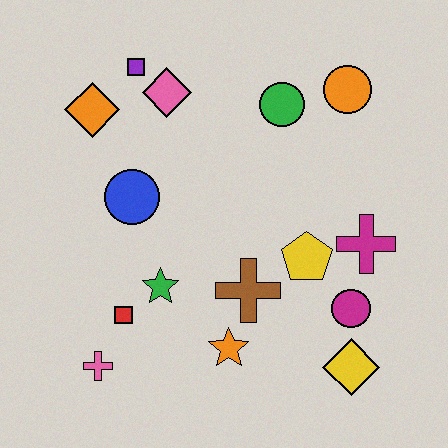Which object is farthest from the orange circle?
The pink cross is farthest from the orange circle.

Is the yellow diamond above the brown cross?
No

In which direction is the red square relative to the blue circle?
The red square is below the blue circle.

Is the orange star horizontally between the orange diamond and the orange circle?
Yes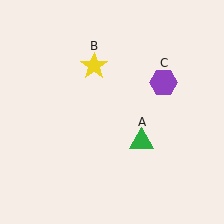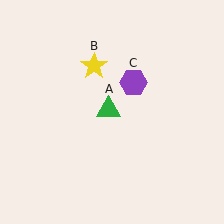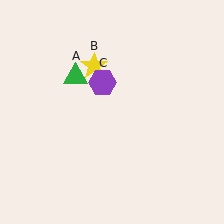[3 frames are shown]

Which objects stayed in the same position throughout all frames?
Yellow star (object B) remained stationary.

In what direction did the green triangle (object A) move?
The green triangle (object A) moved up and to the left.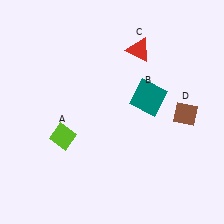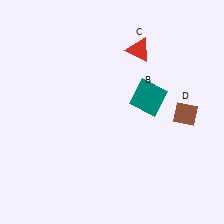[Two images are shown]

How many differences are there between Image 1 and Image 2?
There is 1 difference between the two images.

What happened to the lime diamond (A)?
The lime diamond (A) was removed in Image 2. It was in the bottom-left area of Image 1.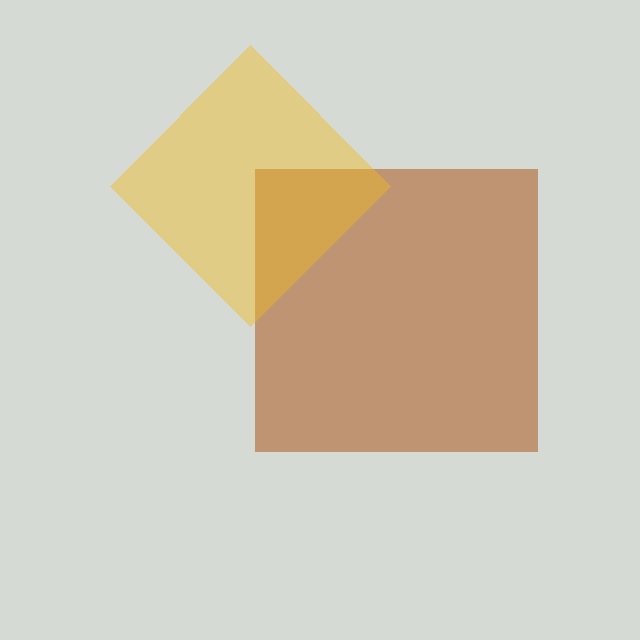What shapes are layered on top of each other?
The layered shapes are: a brown square, a yellow diamond.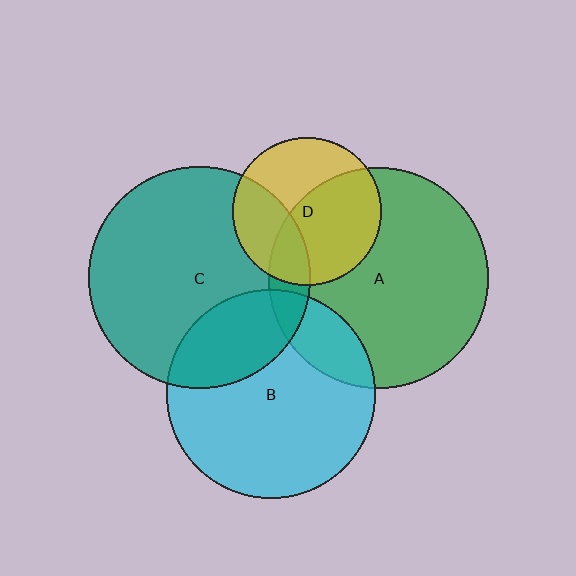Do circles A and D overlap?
Yes.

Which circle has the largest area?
Circle C (teal).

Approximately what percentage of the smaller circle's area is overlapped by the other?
Approximately 55%.